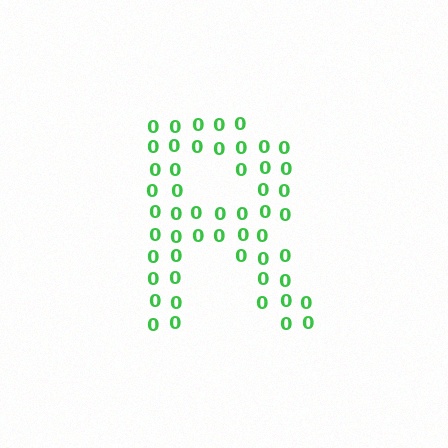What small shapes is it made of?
It is made of small digit 0's.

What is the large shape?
The large shape is the letter R.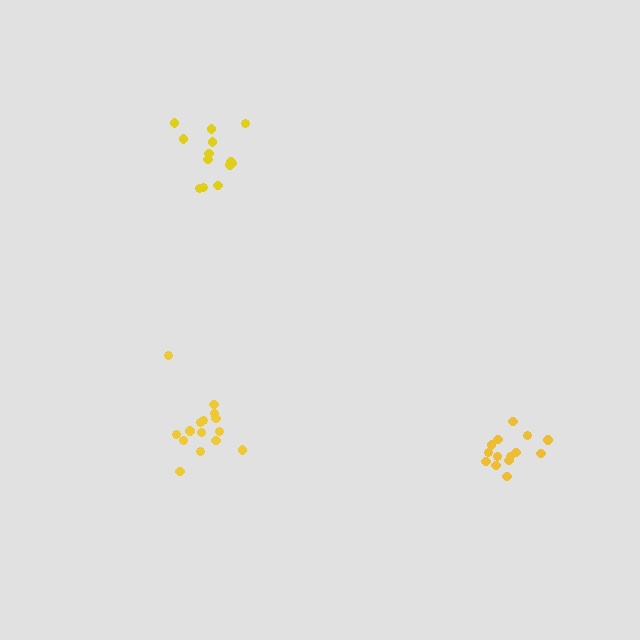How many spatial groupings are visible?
There are 3 spatial groupings.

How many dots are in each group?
Group 1: 15 dots, Group 2: 14 dots, Group 3: 13 dots (42 total).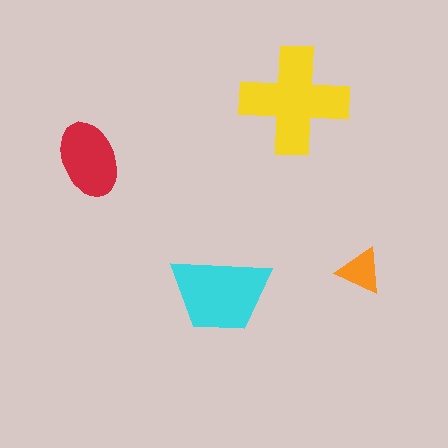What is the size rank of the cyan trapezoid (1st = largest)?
2nd.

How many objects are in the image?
There are 4 objects in the image.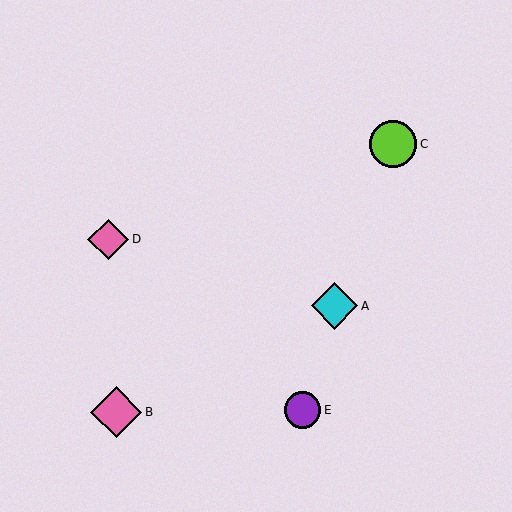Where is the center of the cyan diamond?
The center of the cyan diamond is at (335, 306).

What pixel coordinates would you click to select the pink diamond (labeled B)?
Click at (116, 412) to select the pink diamond B.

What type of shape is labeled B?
Shape B is a pink diamond.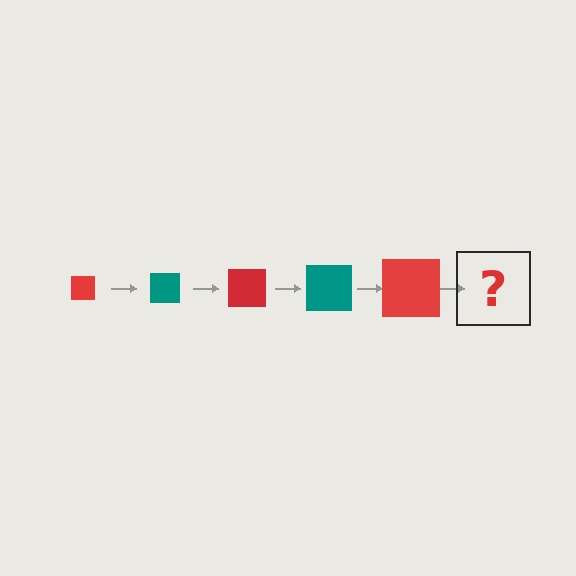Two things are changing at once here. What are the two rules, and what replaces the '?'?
The two rules are that the square grows larger each step and the color cycles through red and teal. The '?' should be a teal square, larger than the previous one.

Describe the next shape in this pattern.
It should be a teal square, larger than the previous one.